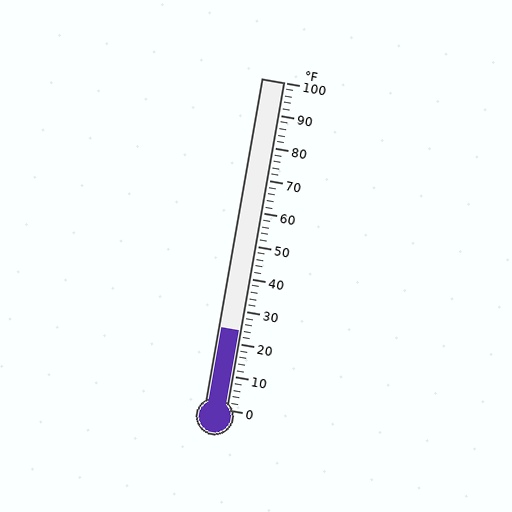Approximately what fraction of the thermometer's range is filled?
The thermometer is filled to approximately 25% of its range.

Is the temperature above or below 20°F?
The temperature is above 20°F.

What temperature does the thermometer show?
The thermometer shows approximately 24°F.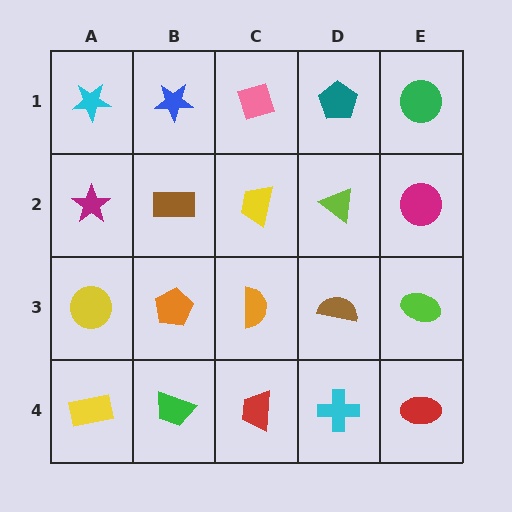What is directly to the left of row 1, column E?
A teal pentagon.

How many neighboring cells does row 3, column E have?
3.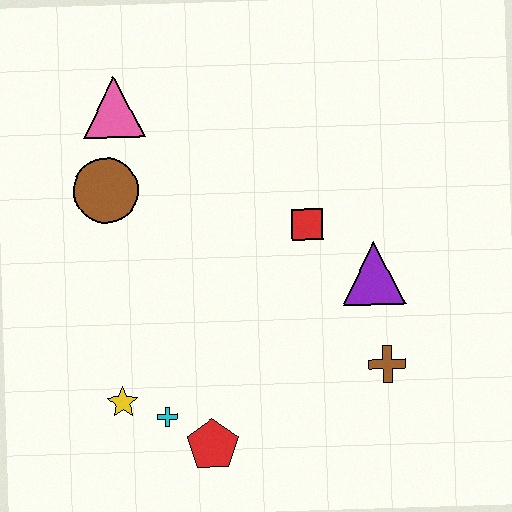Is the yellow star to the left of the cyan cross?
Yes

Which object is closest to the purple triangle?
The red square is closest to the purple triangle.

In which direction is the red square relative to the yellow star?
The red square is to the right of the yellow star.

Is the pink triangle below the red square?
No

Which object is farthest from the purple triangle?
The pink triangle is farthest from the purple triangle.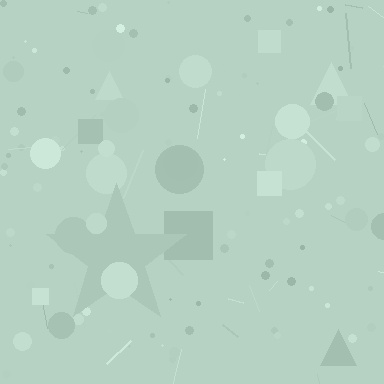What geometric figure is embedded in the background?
A star is embedded in the background.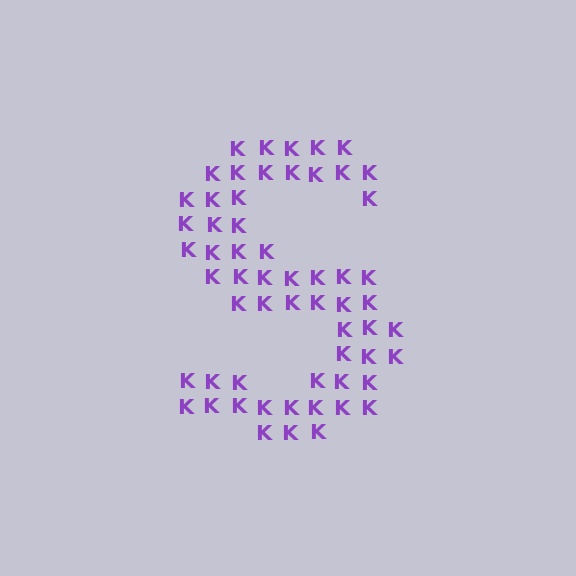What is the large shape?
The large shape is the letter S.